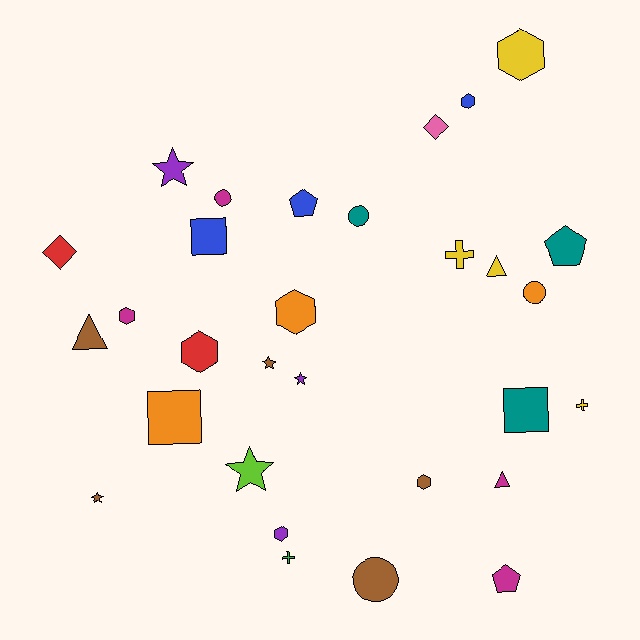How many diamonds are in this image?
There are 2 diamonds.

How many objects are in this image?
There are 30 objects.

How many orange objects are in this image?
There are 3 orange objects.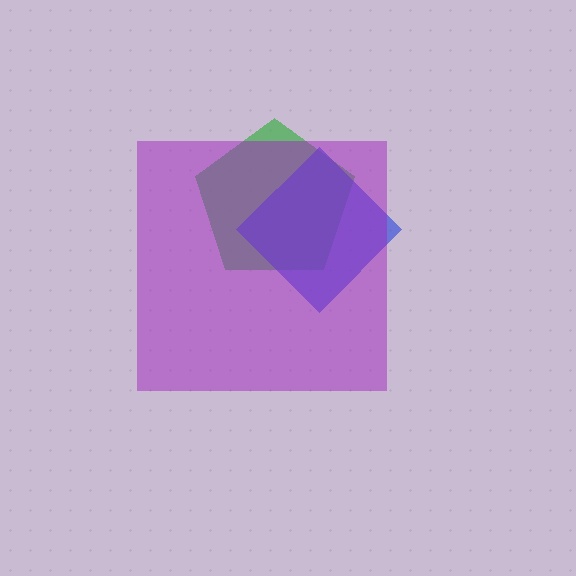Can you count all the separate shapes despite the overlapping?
Yes, there are 3 separate shapes.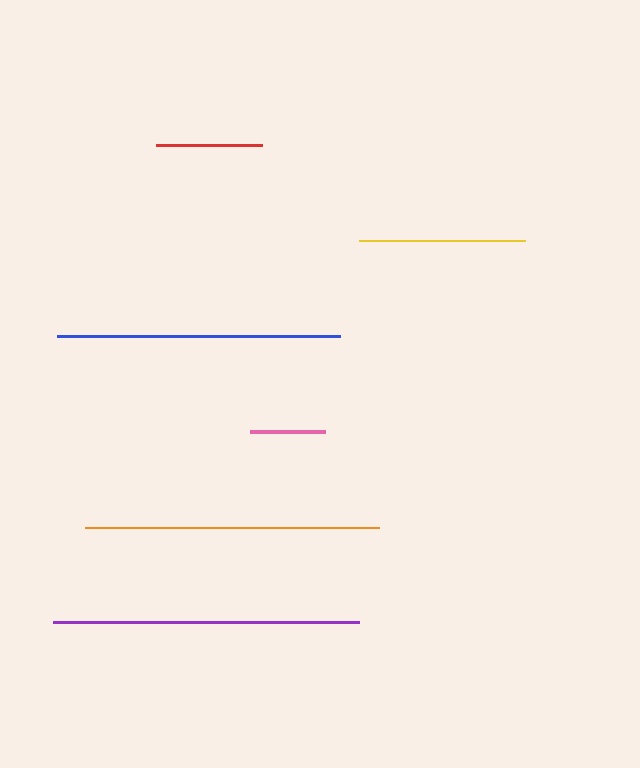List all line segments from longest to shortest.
From longest to shortest: purple, orange, blue, yellow, red, pink.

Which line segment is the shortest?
The pink line is the shortest at approximately 75 pixels.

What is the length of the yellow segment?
The yellow segment is approximately 166 pixels long.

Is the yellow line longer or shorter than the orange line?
The orange line is longer than the yellow line.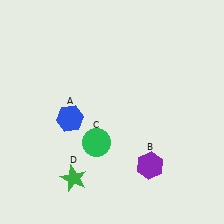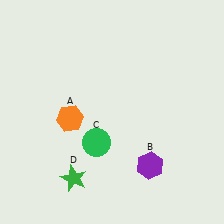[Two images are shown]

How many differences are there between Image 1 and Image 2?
There is 1 difference between the two images.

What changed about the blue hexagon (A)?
In Image 1, A is blue. In Image 2, it changed to orange.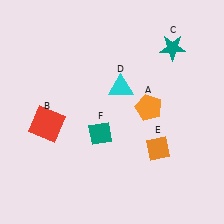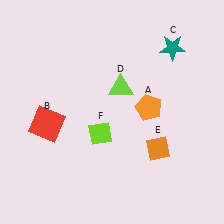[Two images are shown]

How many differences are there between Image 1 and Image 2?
There are 2 differences between the two images.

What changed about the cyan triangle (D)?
In Image 1, D is cyan. In Image 2, it changed to lime.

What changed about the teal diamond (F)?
In Image 1, F is teal. In Image 2, it changed to lime.